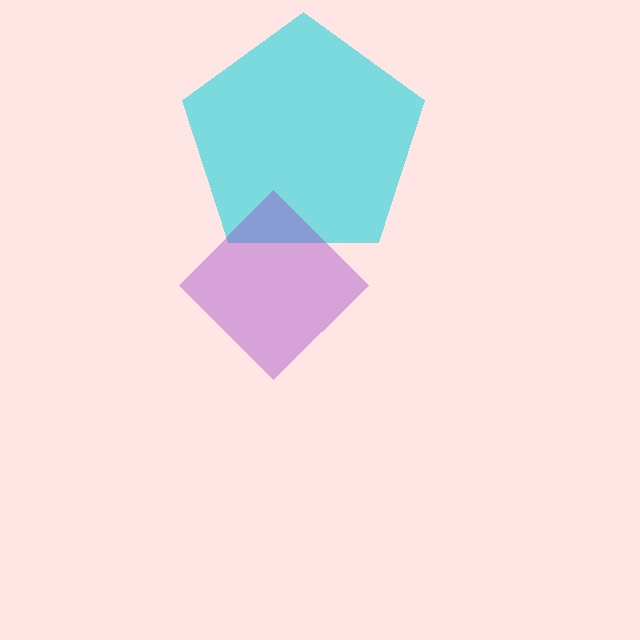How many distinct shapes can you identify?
There are 2 distinct shapes: a cyan pentagon, a purple diamond.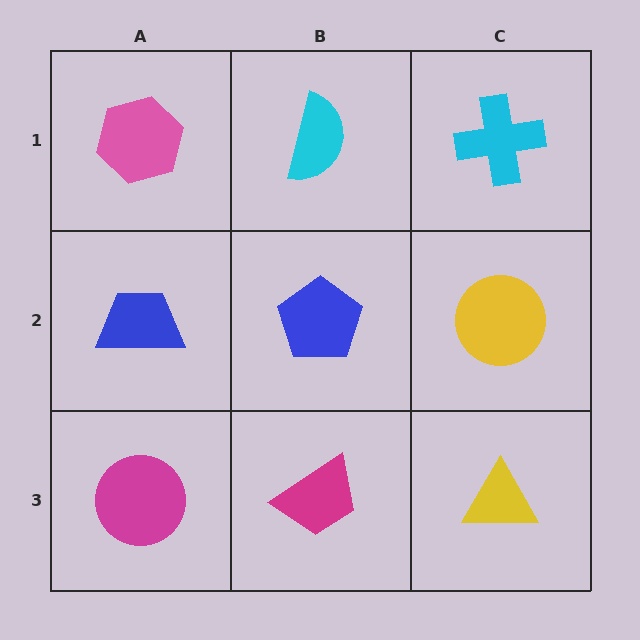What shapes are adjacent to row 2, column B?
A cyan semicircle (row 1, column B), a magenta trapezoid (row 3, column B), a blue trapezoid (row 2, column A), a yellow circle (row 2, column C).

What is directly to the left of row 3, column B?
A magenta circle.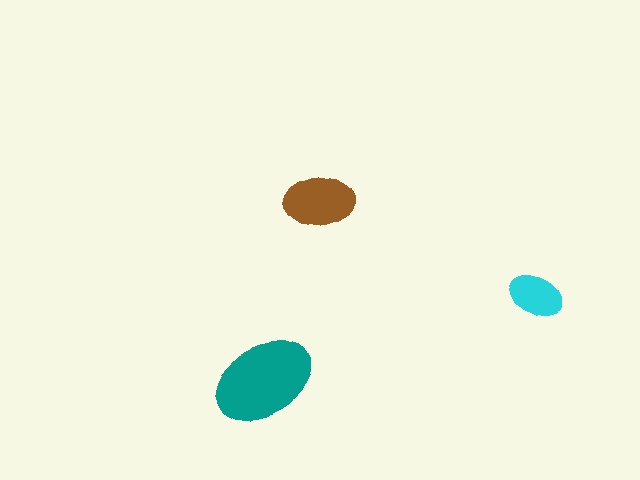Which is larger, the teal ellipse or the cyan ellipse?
The teal one.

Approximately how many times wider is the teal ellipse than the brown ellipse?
About 1.5 times wider.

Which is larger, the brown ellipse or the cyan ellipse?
The brown one.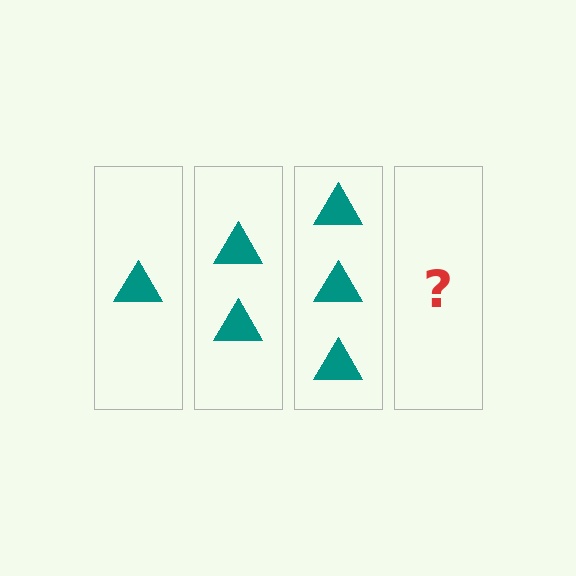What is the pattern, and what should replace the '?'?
The pattern is that each step adds one more triangle. The '?' should be 4 triangles.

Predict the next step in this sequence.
The next step is 4 triangles.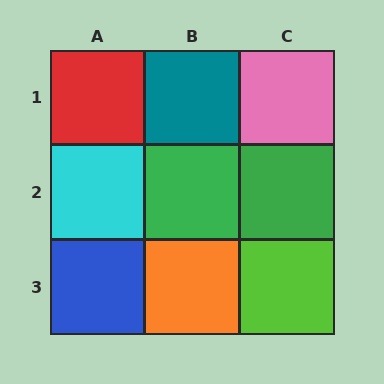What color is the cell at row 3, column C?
Lime.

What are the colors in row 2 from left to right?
Cyan, green, green.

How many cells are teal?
1 cell is teal.